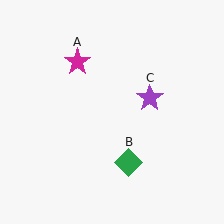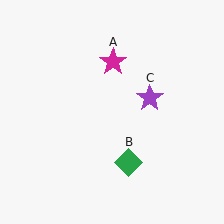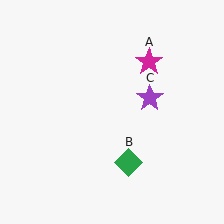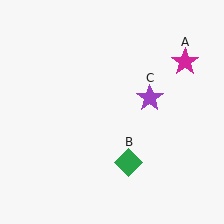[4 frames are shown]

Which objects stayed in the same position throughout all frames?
Green diamond (object B) and purple star (object C) remained stationary.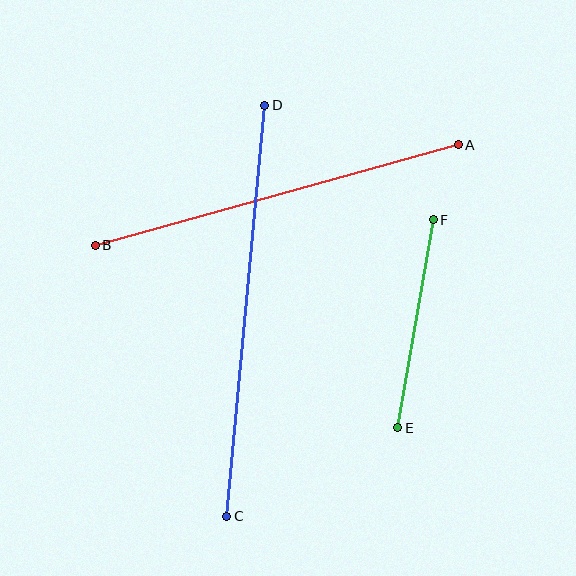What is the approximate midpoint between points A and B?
The midpoint is at approximately (277, 195) pixels.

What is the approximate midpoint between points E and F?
The midpoint is at approximately (416, 324) pixels.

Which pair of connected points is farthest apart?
Points C and D are farthest apart.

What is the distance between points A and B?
The distance is approximately 377 pixels.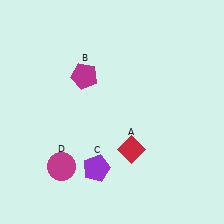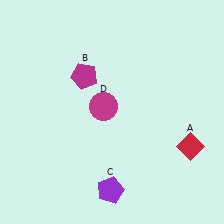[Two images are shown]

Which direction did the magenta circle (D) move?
The magenta circle (D) moved up.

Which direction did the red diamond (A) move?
The red diamond (A) moved right.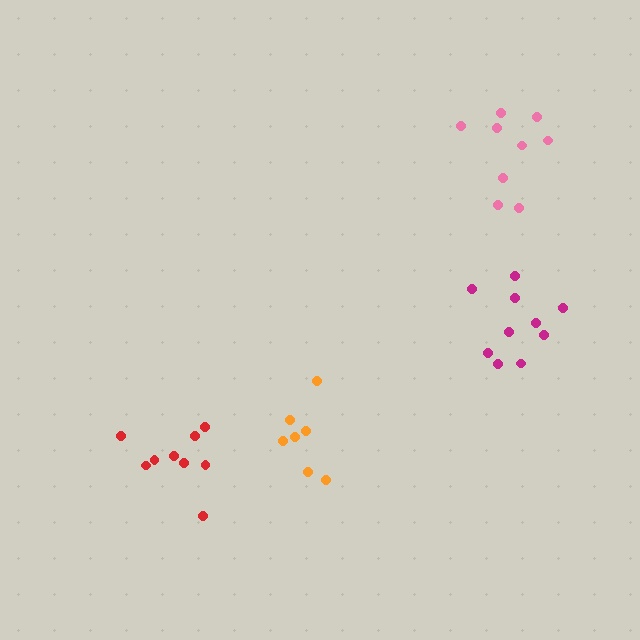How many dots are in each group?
Group 1: 9 dots, Group 2: 10 dots, Group 3: 7 dots, Group 4: 9 dots (35 total).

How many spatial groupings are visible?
There are 4 spatial groupings.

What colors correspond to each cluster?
The clusters are colored: pink, magenta, orange, red.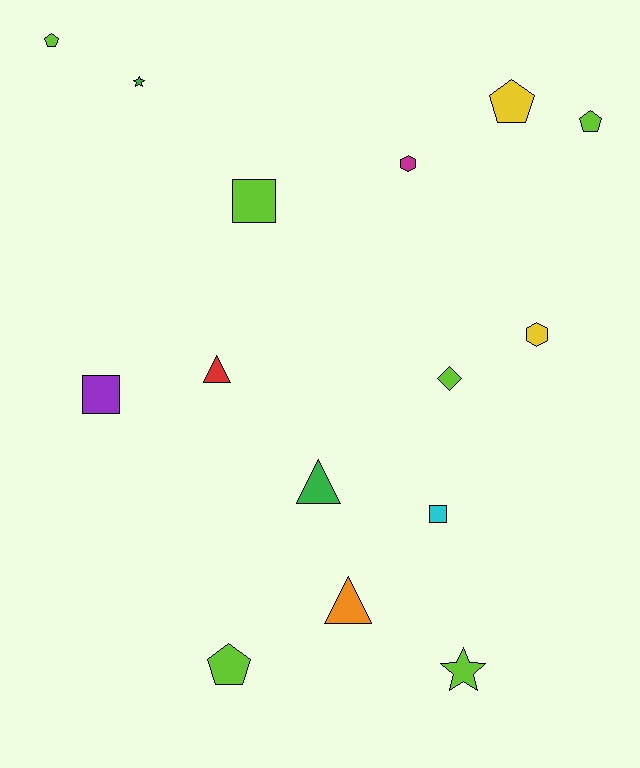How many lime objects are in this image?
There are 6 lime objects.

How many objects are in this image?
There are 15 objects.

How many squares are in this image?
There are 3 squares.